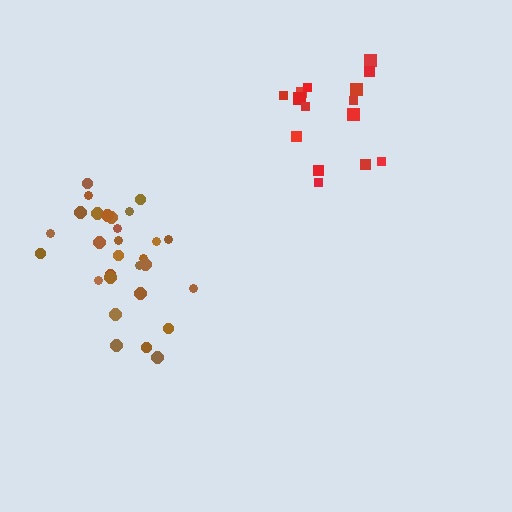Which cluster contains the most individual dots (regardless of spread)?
Brown (29).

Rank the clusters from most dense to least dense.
brown, red.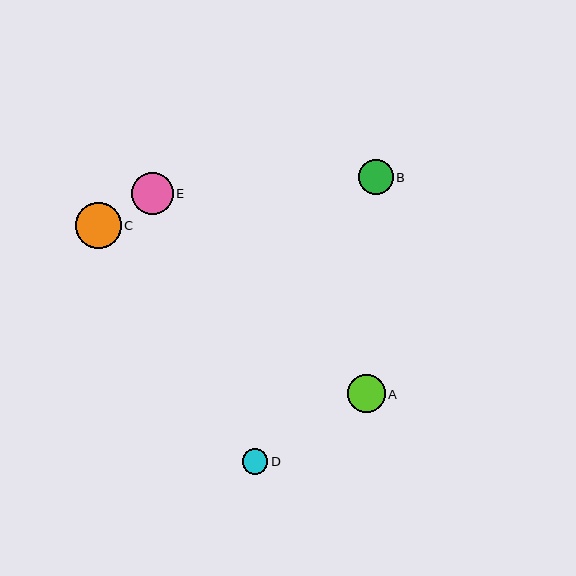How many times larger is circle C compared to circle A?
Circle C is approximately 1.2 times the size of circle A.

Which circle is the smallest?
Circle D is the smallest with a size of approximately 26 pixels.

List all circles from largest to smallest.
From largest to smallest: C, E, A, B, D.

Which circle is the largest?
Circle C is the largest with a size of approximately 46 pixels.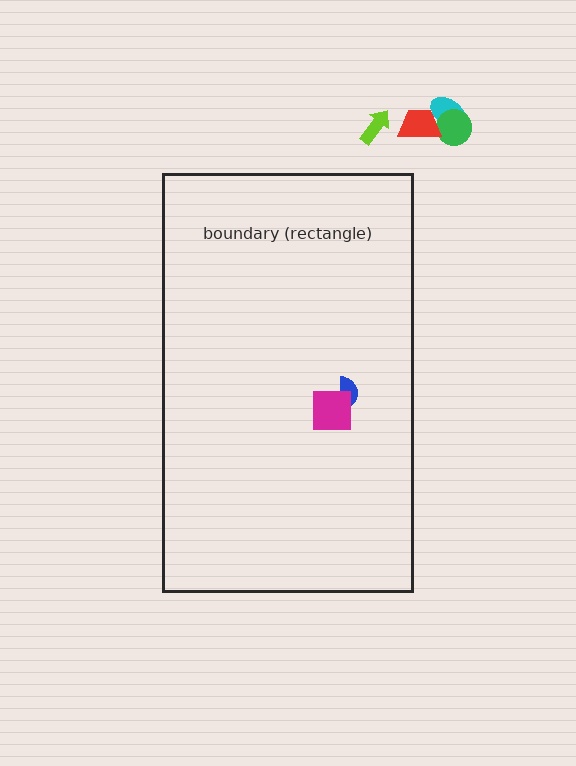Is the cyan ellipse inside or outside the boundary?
Outside.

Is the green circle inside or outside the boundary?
Outside.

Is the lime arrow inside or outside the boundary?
Outside.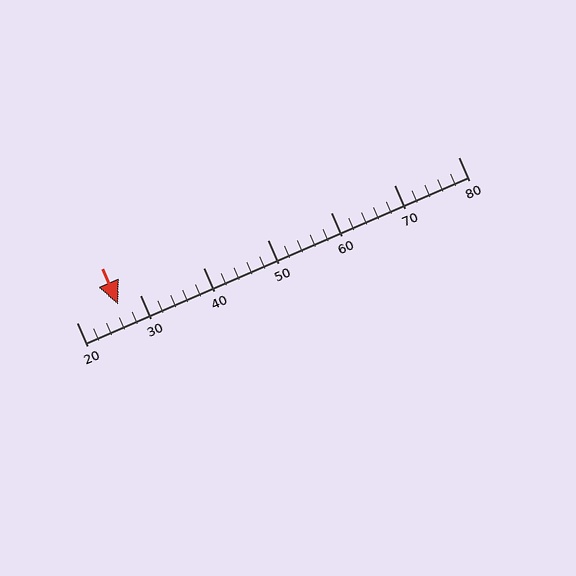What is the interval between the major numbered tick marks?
The major tick marks are spaced 10 units apart.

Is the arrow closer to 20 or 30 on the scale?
The arrow is closer to 30.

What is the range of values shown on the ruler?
The ruler shows values from 20 to 80.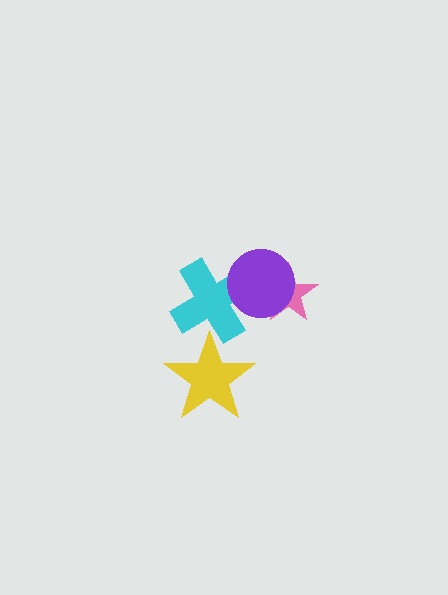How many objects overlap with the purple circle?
2 objects overlap with the purple circle.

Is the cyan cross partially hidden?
Yes, it is partially covered by another shape.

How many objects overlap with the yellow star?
1 object overlaps with the yellow star.